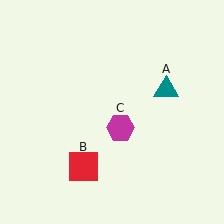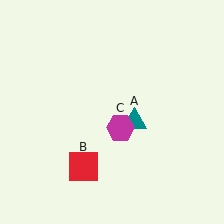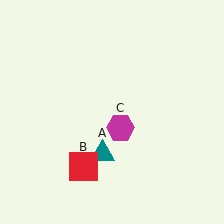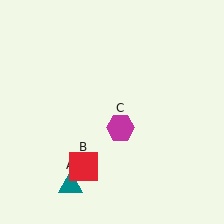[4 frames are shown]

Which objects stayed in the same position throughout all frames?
Red square (object B) and magenta hexagon (object C) remained stationary.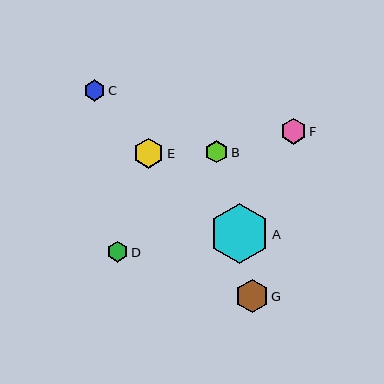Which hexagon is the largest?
Hexagon A is the largest with a size of approximately 60 pixels.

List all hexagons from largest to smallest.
From largest to smallest: A, G, E, F, B, C, D.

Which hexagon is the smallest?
Hexagon D is the smallest with a size of approximately 21 pixels.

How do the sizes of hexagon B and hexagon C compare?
Hexagon B and hexagon C are approximately the same size.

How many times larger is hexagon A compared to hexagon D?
Hexagon A is approximately 2.9 times the size of hexagon D.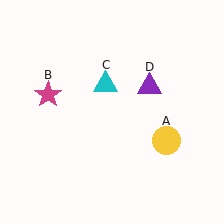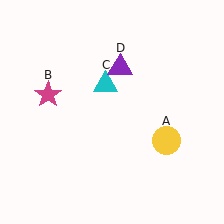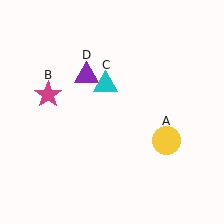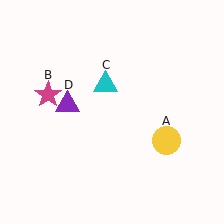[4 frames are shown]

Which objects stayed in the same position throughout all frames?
Yellow circle (object A) and magenta star (object B) and cyan triangle (object C) remained stationary.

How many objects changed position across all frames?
1 object changed position: purple triangle (object D).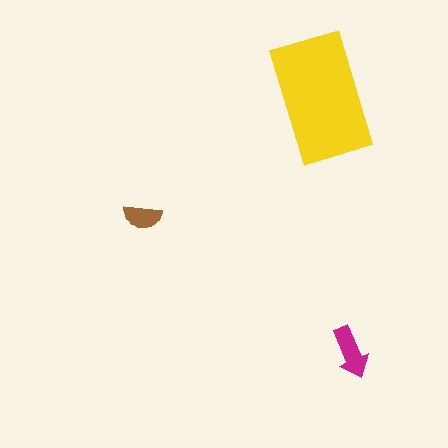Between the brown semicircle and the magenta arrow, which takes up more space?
The magenta arrow.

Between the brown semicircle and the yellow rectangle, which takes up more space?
The yellow rectangle.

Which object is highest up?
The yellow rectangle is topmost.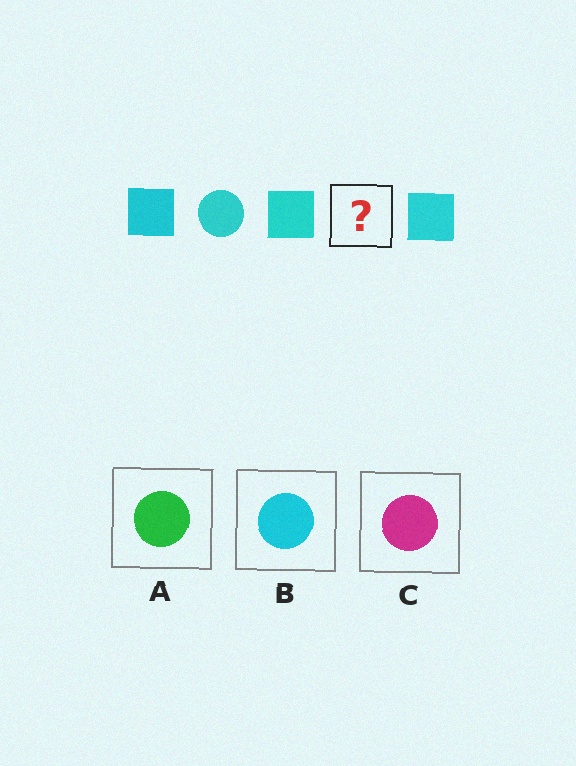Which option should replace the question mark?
Option B.